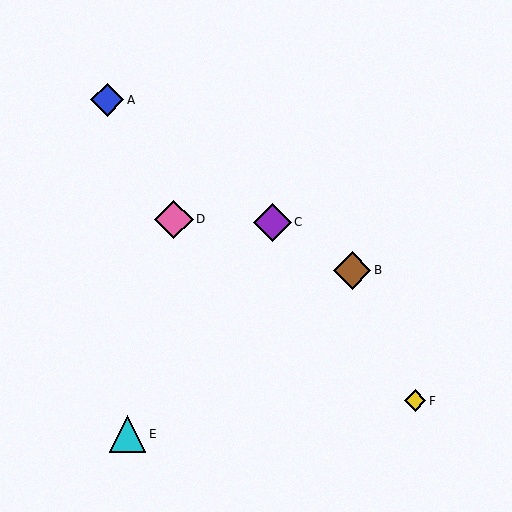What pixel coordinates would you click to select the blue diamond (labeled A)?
Click at (107, 100) to select the blue diamond A.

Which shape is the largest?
The pink diamond (labeled D) is the largest.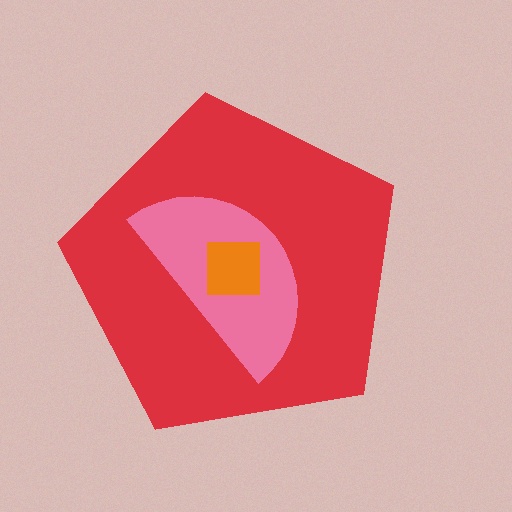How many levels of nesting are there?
3.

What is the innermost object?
The orange square.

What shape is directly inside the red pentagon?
The pink semicircle.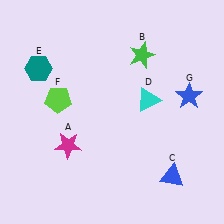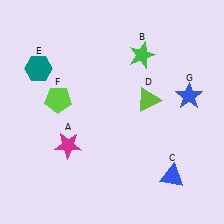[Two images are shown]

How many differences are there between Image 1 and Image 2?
There is 1 difference between the two images.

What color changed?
The triangle (D) changed from cyan in Image 1 to lime in Image 2.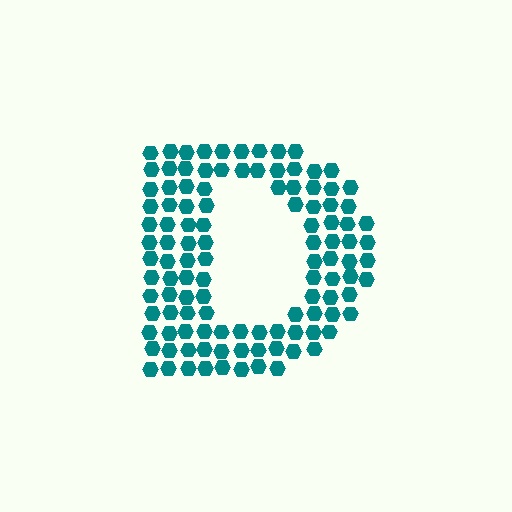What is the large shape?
The large shape is the letter D.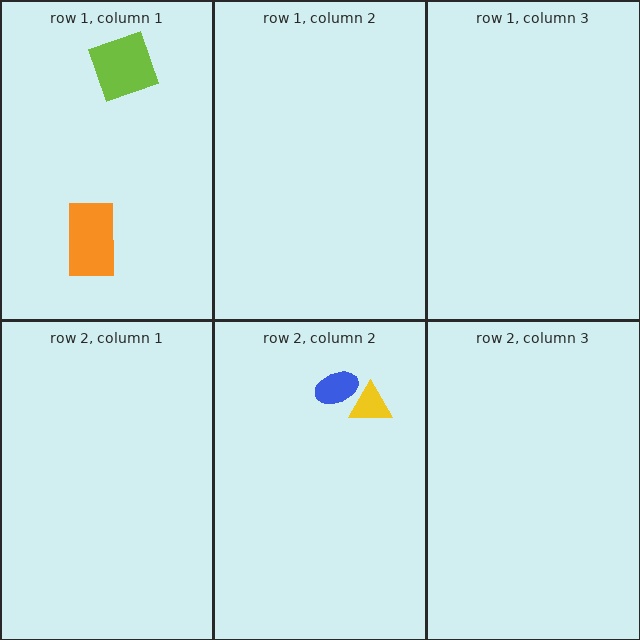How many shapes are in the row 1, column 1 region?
2.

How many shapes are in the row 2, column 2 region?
2.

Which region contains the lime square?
The row 1, column 1 region.